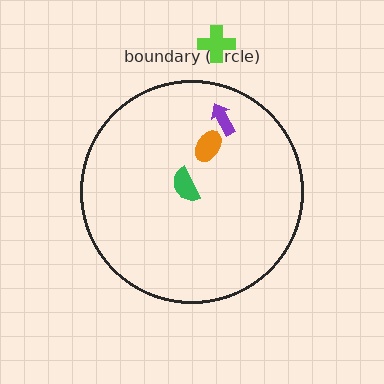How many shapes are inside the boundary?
3 inside, 1 outside.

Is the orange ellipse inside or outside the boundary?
Inside.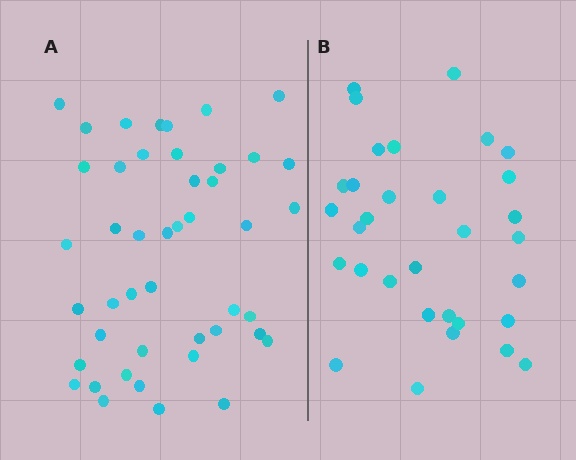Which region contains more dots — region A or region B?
Region A (the left region) has more dots.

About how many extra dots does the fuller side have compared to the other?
Region A has approximately 15 more dots than region B.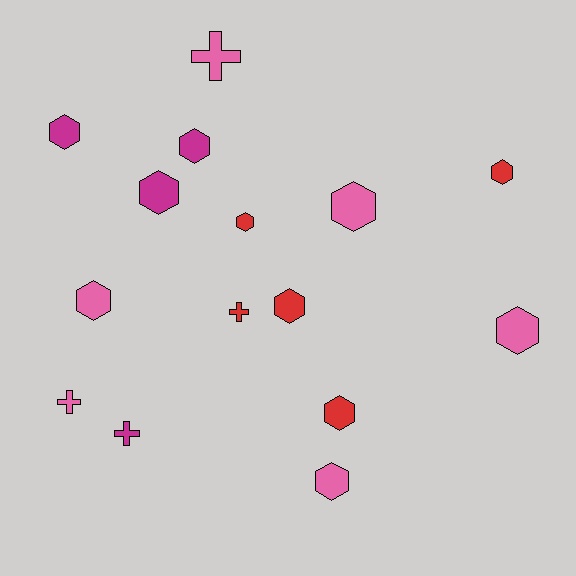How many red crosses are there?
There is 1 red cross.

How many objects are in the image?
There are 15 objects.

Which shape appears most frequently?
Hexagon, with 11 objects.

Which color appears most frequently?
Pink, with 6 objects.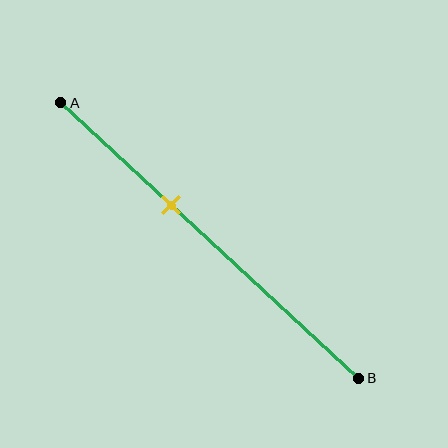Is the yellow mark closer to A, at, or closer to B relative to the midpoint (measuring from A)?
The yellow mark is closer to point A than the midpoint of segment AB.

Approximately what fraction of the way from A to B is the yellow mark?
The yellow mark is approximately 35% of the way from A to B.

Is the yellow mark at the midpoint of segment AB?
No, the mark is at about 35% from A, not at the 50% midpoint.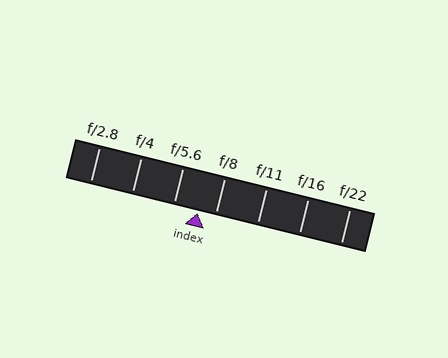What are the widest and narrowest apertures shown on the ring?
The widest aperture shown is f/2.8 and the narrowest is f/22.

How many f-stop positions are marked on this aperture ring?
There are 7 f-stop positions marked.